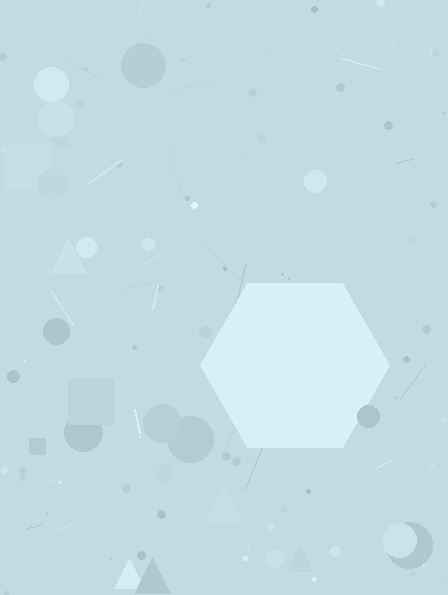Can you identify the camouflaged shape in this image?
The camouflaged shape is a hexagon.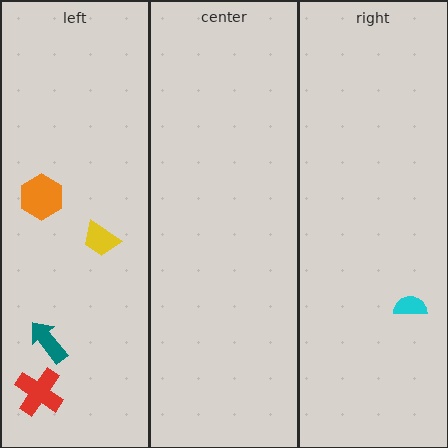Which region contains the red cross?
The left region.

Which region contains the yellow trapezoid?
The left region.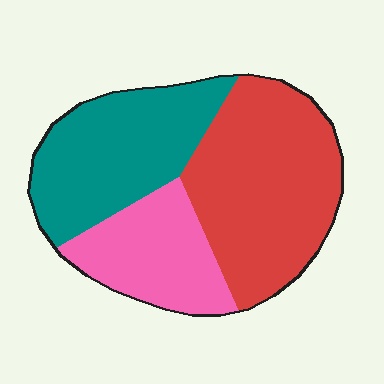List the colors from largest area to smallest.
From largest to smallest: red, teal, pink.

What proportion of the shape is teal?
Teal takes up about one third (1/3) of the shape.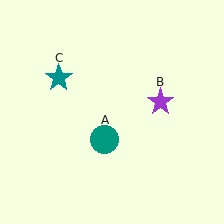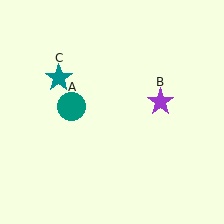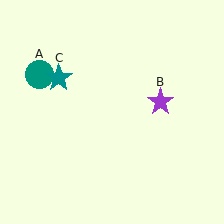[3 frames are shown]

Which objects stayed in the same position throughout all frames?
Purple star (object B) and teal star (object C) remained stationary.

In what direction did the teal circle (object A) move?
The teal circle (object A) moved up and to the left.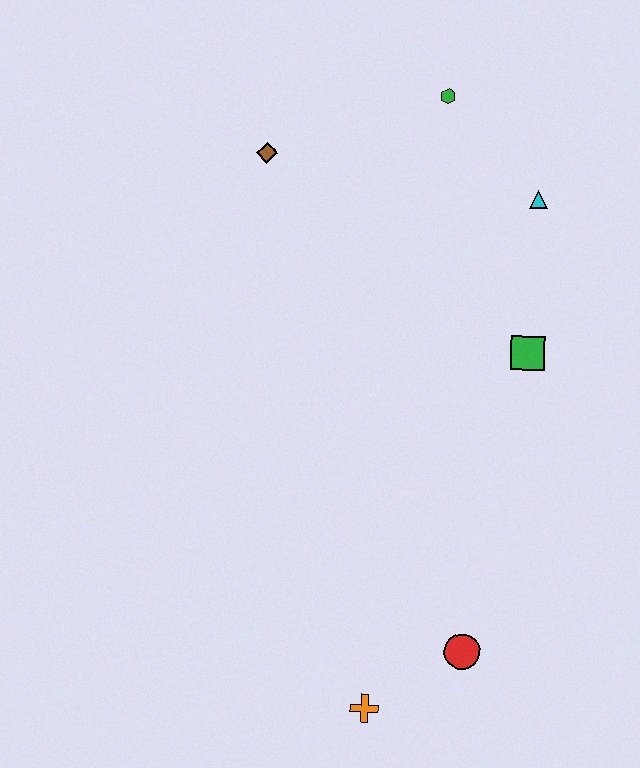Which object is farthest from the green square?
The orange cross is farthest from the green square.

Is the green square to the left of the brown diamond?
No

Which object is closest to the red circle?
The orange cross is closest to the red circle.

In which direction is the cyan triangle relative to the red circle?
The cyan triangle is above the red circle.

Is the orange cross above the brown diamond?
No